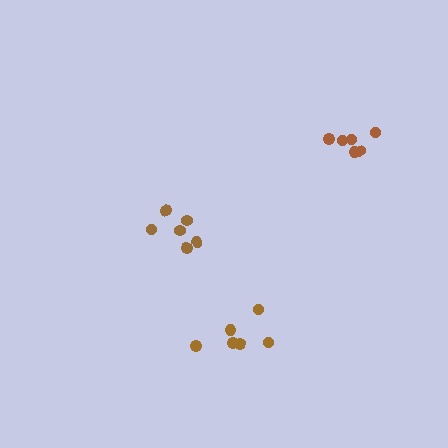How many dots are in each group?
Group 1: 6 dots, Group 2: 6 dots, Group 3: 6 dots (18 total).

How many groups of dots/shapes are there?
There are 3 groups.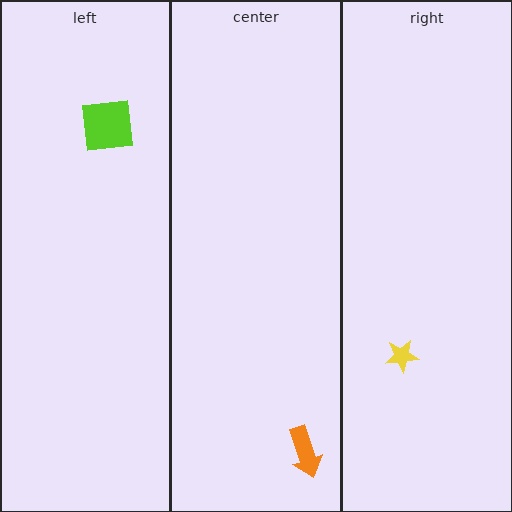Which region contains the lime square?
The left region.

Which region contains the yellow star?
The right region.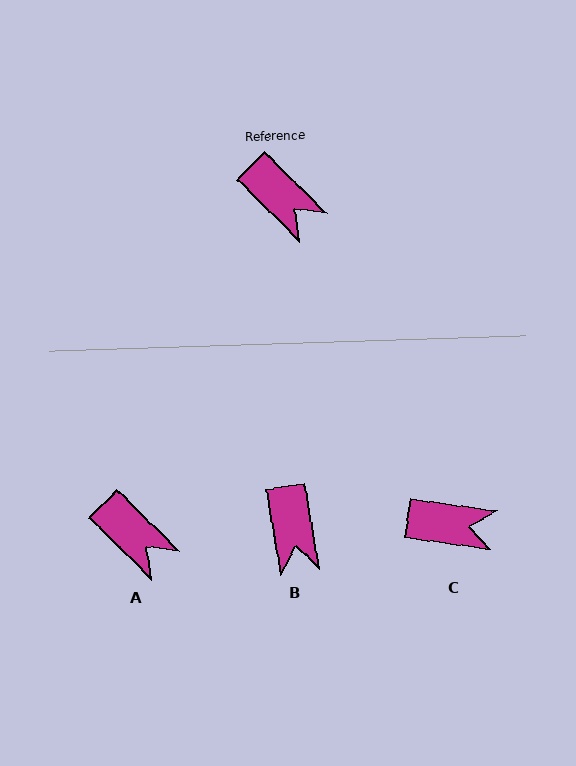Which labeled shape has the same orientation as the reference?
A.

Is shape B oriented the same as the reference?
No, it is off by about 36 degrees.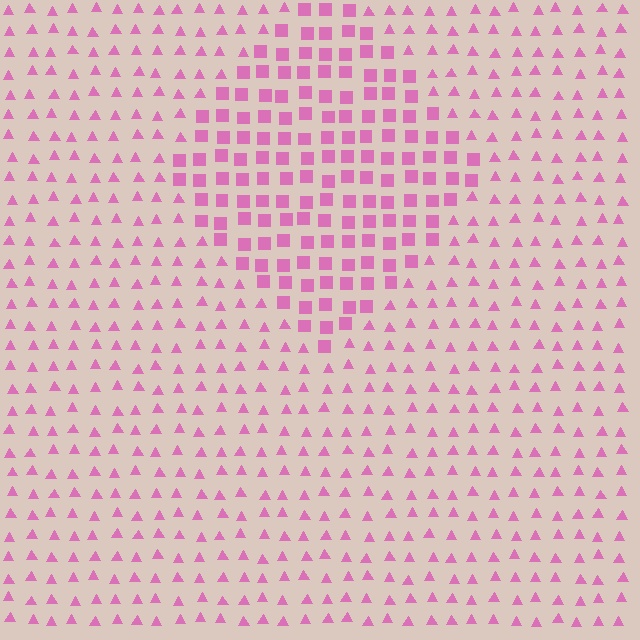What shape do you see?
I see a diamond.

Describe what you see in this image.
The image is filled with small pink elements arranged in a uniform grid. A diamond-shaped region contains squares, while the surrounding area contains triangles. The boundary is defined purely by the change in element shape.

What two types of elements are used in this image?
The image uses squares inside the diamond region and triangles outside it.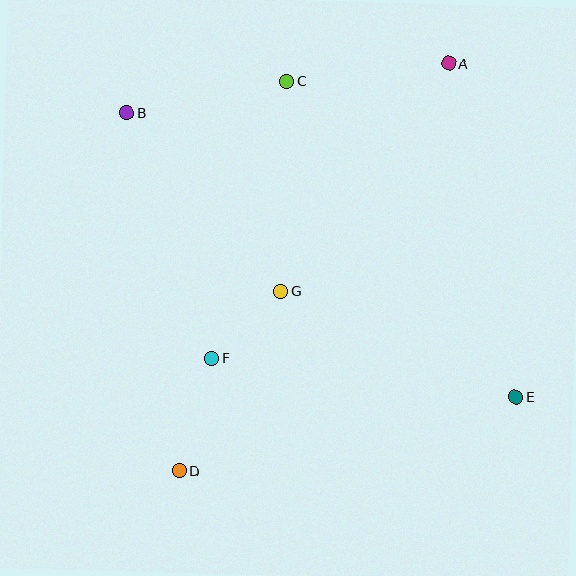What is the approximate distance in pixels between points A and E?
The distance between A and E is approximately 340 pixels.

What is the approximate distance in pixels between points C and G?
The distance between C and G is approximately 210 pixels.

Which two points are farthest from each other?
Points A and D are farthest from each other.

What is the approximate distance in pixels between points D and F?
The distance between D and F is approximately 118 pixels.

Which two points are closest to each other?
Points F and G are closest to each other.